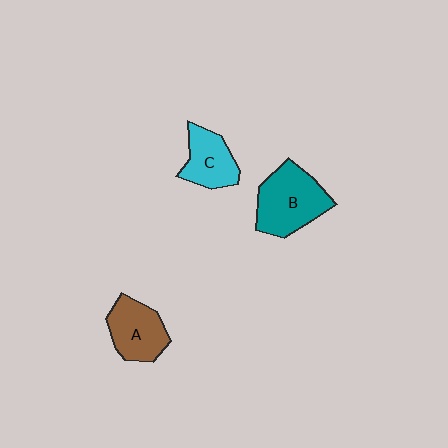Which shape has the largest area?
Shape B (teal).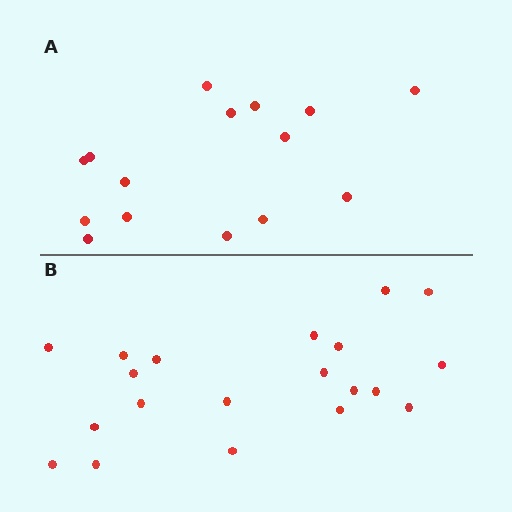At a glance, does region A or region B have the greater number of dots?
Region B (the bottom region) has more dots.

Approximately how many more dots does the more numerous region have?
Region B has about 5 more dots than region A.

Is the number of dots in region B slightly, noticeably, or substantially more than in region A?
Region B has noticeably more, but not dramatically so. The ratio is roughly 1.3 to 1.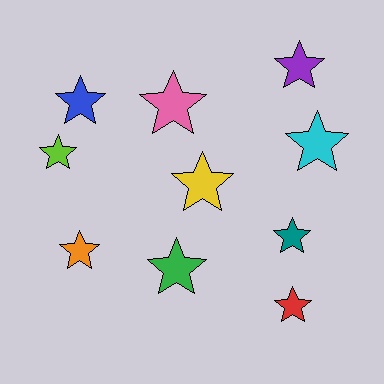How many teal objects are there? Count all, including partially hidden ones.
There is 1 teal object.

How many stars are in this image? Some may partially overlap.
There are 10 stars.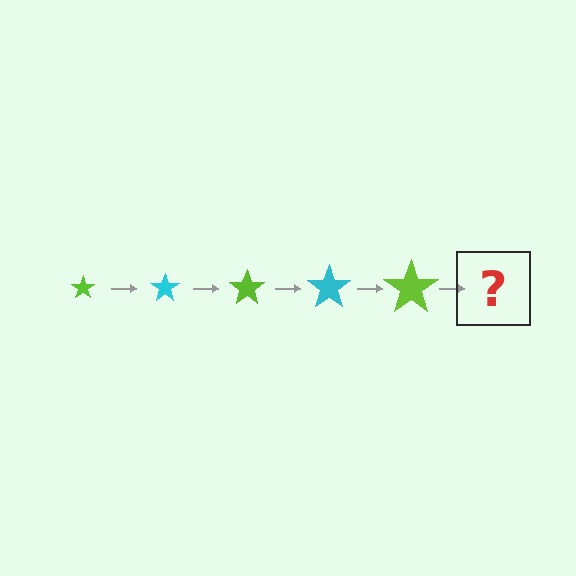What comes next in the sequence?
The next element should be a cyan star, larger than the previous one.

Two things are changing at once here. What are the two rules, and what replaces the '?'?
The two rules are that the star grows larger each step and the color cycles through lime and cyan. The '?' should be a cyan star, larger than the previous one.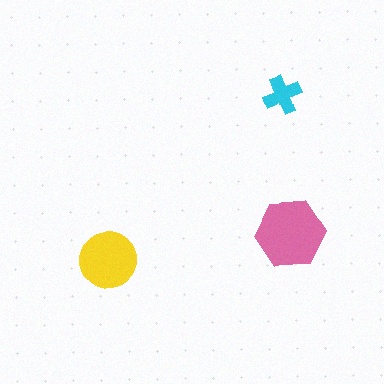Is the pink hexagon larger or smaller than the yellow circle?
Larger.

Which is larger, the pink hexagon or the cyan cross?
The pink hexagon.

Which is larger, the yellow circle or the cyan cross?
The yellow circle.